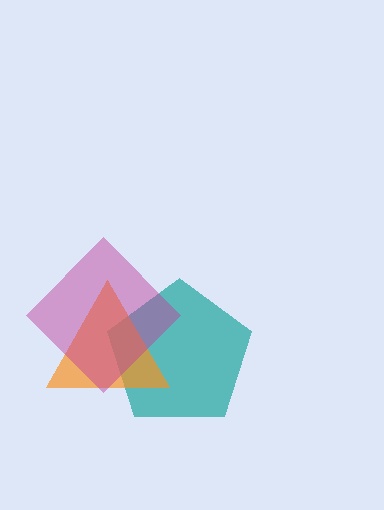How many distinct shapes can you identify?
There are 3 distinct shapes: a teal pentagon, an orange triangle, a magenta diamond.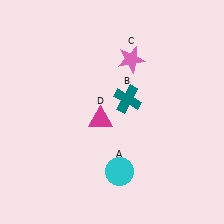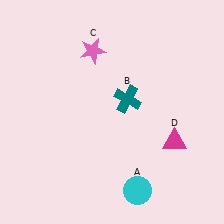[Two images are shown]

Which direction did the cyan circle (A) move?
The cyan circle (A) moved down.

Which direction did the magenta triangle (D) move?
The magenta triangle (D) moved right.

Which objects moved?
The objects that moved are: the cyan circle (A), the pink star (C), the magenta triangle (D).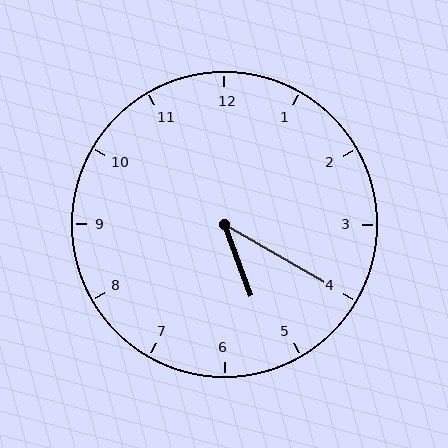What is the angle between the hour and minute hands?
Approximately 40 degrees.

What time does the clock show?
5:20.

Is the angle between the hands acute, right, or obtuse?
It is acute.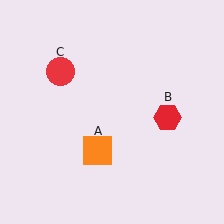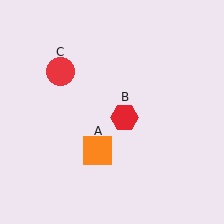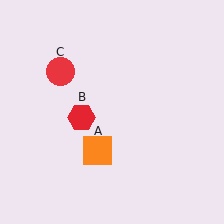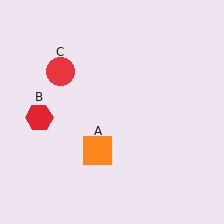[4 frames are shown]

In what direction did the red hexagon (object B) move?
The red hexagon (object B) moved left.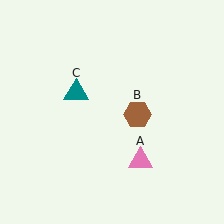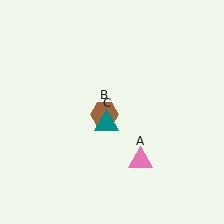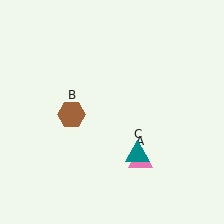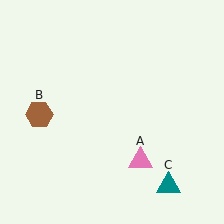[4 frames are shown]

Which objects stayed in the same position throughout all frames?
Pink triangle (object A) remained stationary.